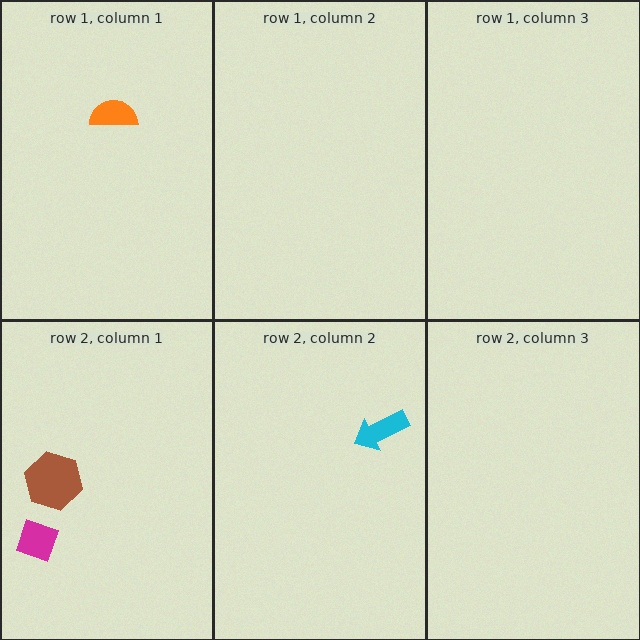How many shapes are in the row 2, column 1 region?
2.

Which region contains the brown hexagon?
The row 2, column 1 region.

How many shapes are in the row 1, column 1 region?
1.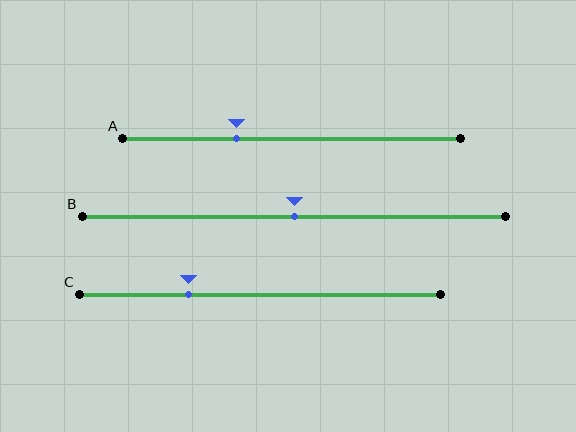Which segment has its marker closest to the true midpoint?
Segment B has its marker closest to the true midpoint.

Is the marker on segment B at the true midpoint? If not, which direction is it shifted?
Yes, the marker on segment B is at the true midpoint.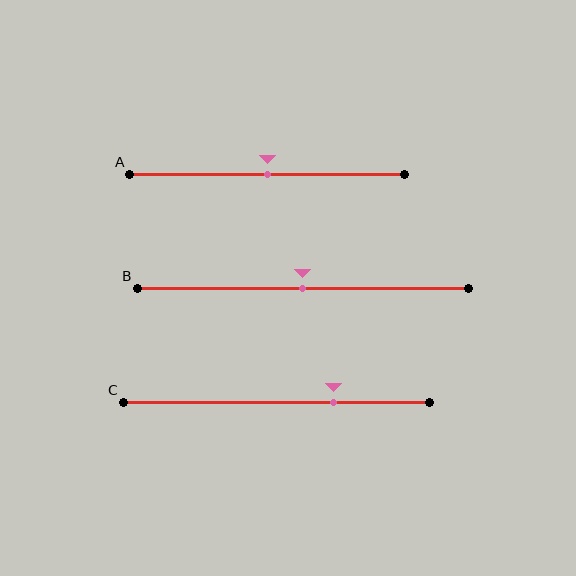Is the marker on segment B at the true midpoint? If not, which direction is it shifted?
Yes, the marker on segment B is at the true midpoint.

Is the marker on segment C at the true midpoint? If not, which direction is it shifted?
No, the marker on segment C is shifted to the right by about 19% of the segment length.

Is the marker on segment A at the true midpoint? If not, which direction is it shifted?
Yes, the marker on segment A is at the true midpoint.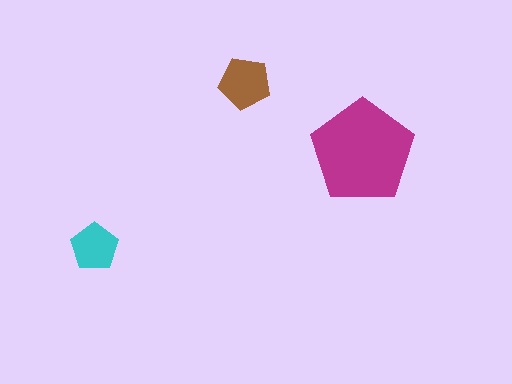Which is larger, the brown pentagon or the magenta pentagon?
The magenta one.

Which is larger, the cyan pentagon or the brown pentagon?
The brown one.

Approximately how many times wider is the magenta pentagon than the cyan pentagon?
About 2 times wider.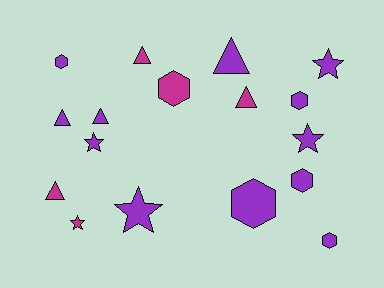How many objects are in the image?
There are 17 objects.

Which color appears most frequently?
Purple, with 12 objects.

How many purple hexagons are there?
There are 5 purple hexagons.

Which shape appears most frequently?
Triangle, with 6 objects.